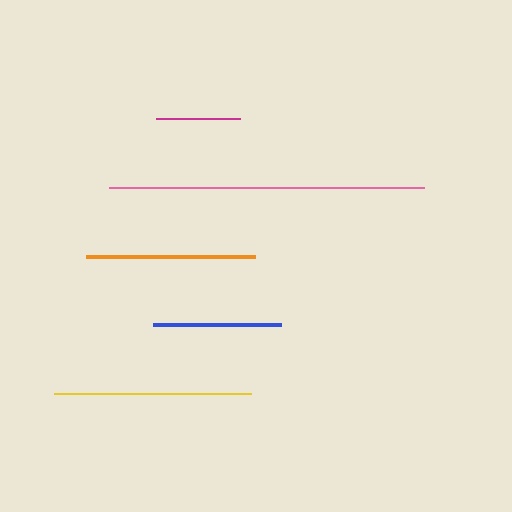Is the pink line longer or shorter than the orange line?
The pink line is longer than the orange line.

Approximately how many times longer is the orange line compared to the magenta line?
The orange line is approximately 2.0 times the length of the magenta line.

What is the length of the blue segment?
The blue segment is approximately 128 pixels long.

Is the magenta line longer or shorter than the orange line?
The orange line is longer than the magenta line.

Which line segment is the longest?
The pink line is the longest at approximately 314 pixels.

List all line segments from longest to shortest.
From longest to shortest: pink, yellow, orange, blue, magenta.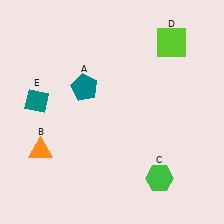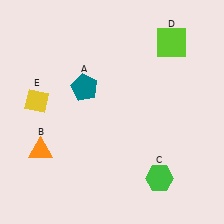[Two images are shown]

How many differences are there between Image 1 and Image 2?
There is 1 difference between the two images.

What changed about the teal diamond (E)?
In Image 1, E is teal. In Image 2, it changed to yellow.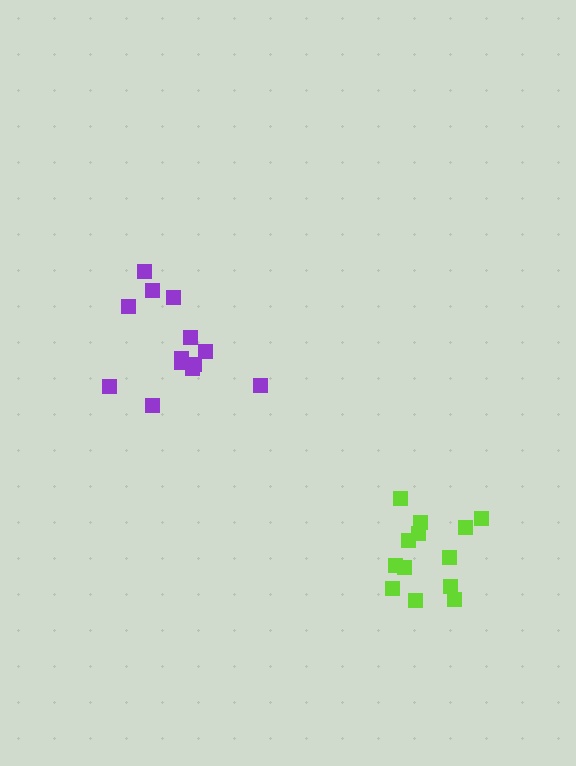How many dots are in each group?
Group 1: 13 dots, Group 2: 13 dots (26 total).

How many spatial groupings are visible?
There are 2 spatial groupings.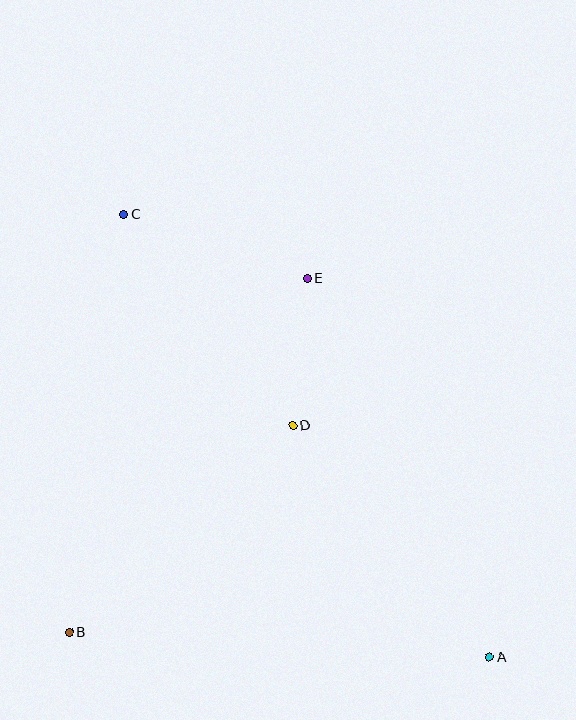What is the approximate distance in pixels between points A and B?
The distance between A and B is approximately 421 pixels.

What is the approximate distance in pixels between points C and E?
The distance between C and E is approximately 194 pixels.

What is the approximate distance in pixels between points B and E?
The distance between B and E is approximately 426 pixels.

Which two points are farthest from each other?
Points A and C are farthest from each other.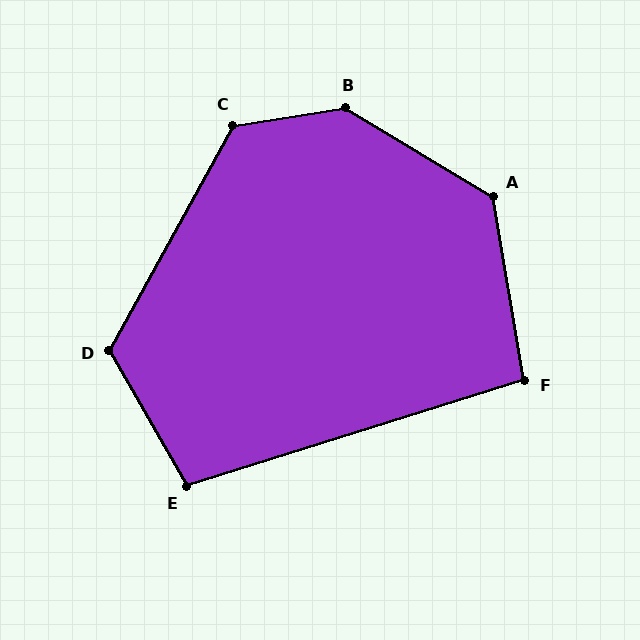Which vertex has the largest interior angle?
B, at approximately 141 degrees.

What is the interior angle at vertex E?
Approximately 102 degrees (obtuse).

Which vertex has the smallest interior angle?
F, at approximately 98 degrees.